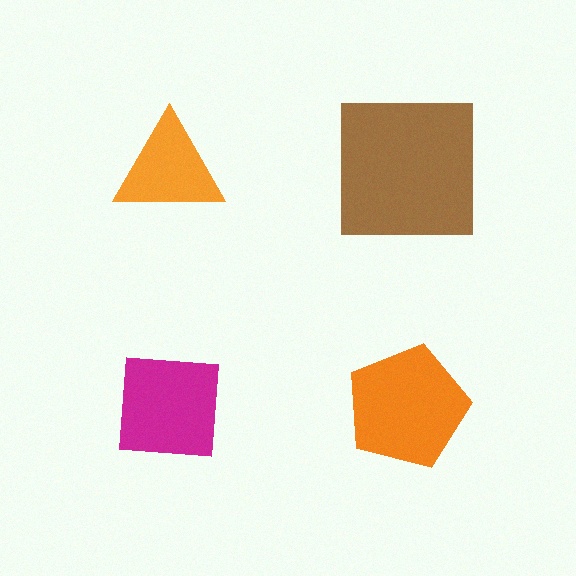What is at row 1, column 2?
A brown square.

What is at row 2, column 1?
A magenta square.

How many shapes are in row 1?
2 shapes.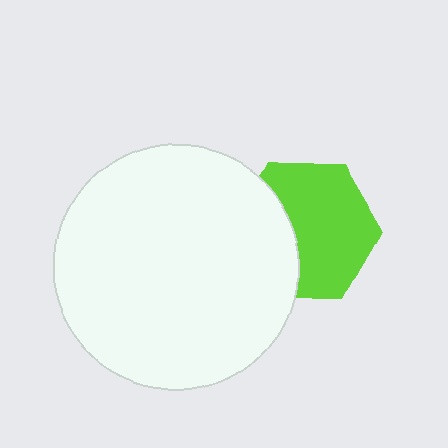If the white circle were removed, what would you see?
You would see the complete lime hexagon.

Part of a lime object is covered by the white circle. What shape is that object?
It is a hexagon.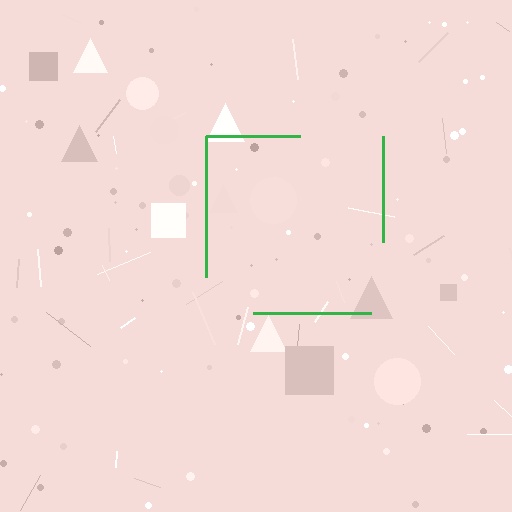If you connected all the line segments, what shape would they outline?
They would outline a square.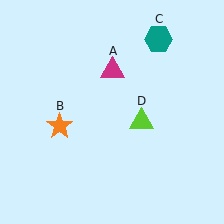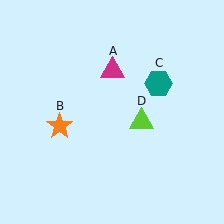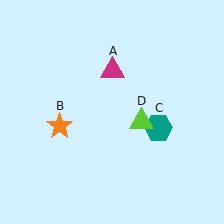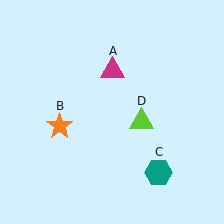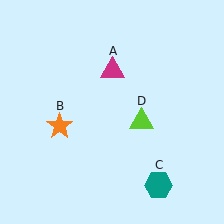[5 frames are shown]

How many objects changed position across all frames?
1 object changed position: teal hexagon (object C).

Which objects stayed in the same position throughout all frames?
Magenta triangle (object A) and orange star (object B) and lime triangle (object D) remained stationary.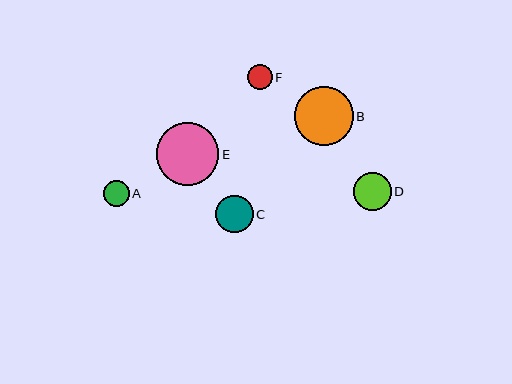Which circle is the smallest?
Circle F is the smallest with a size of approximately 24 pixels.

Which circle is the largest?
Circle E is the largest with a size of approximately 62 pixels.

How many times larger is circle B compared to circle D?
Circle B is approximately 1.6 times the size of circle D.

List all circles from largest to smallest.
From largest to smallest: E, B, D, C, A, F.